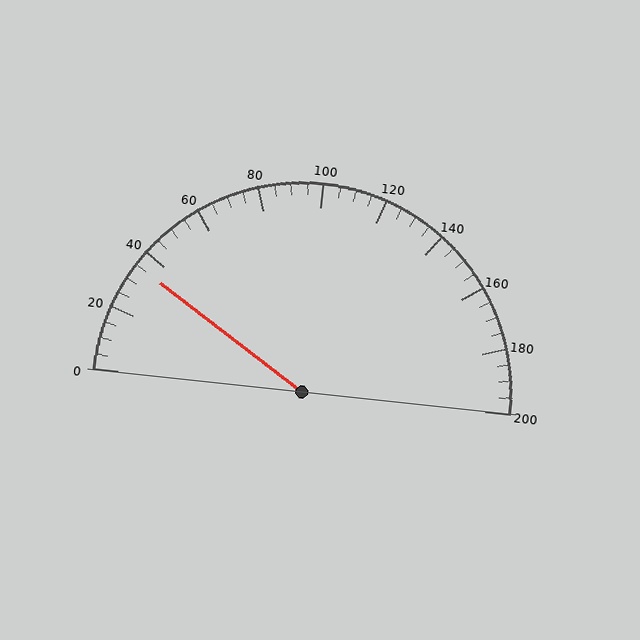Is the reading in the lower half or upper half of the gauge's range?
The reading is in the lower half of the range (0 to 200).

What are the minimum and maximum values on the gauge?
The gauge ranges from 0 to 200.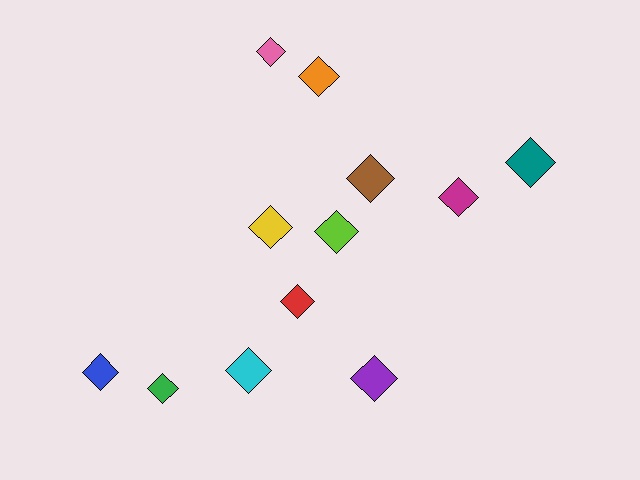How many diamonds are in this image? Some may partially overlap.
There are 12 diamonds.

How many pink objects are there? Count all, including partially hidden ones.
There is 1 pink object.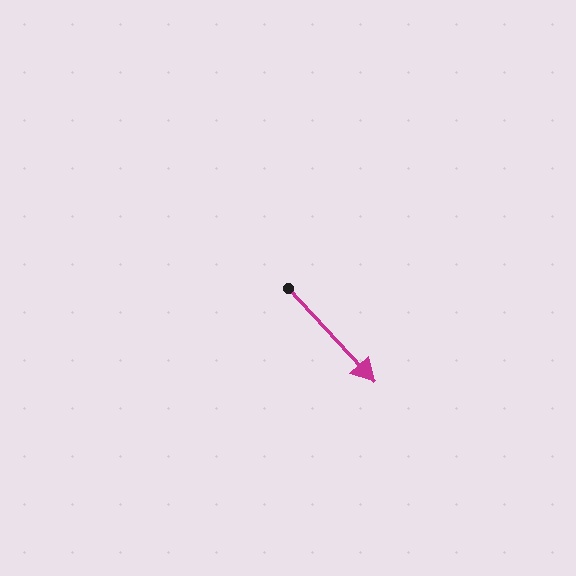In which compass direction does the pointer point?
Southeast.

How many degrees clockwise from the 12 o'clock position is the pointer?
Approximately 137 degrees.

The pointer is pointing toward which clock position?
Roughly 5 o'clock.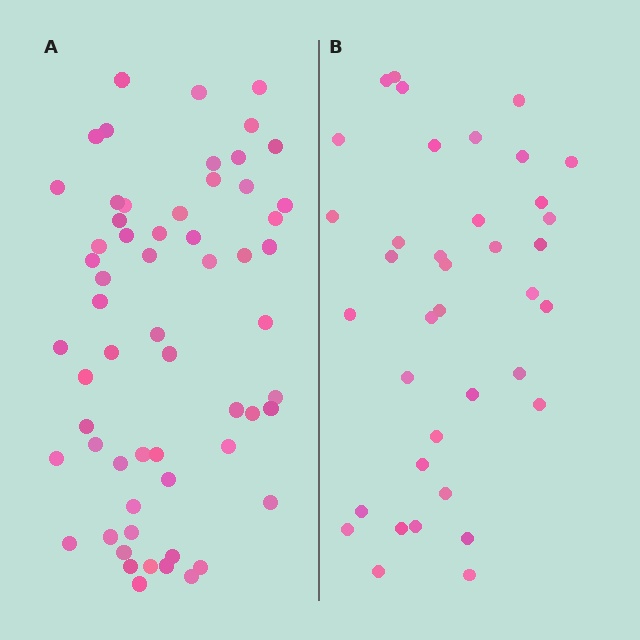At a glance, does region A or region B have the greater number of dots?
Region A (the left region) has more dots.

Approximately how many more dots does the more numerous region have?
Region A has approximately 20 more dots than region B.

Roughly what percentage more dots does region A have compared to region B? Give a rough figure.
About 60% more.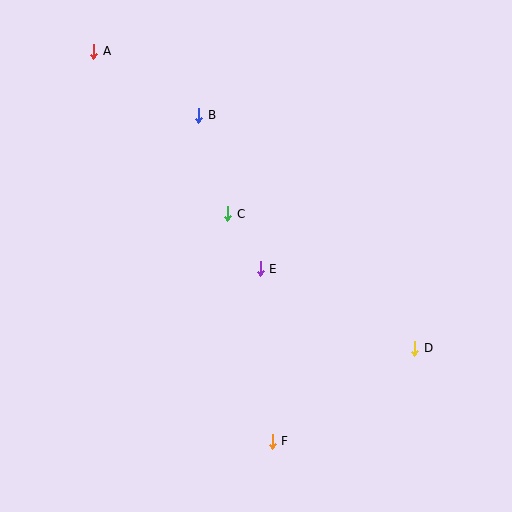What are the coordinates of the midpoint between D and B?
The midpoint between D and B is at (307, 232).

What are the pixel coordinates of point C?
Point C is at (228, 214).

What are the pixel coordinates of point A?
Point A is at (94, 51).